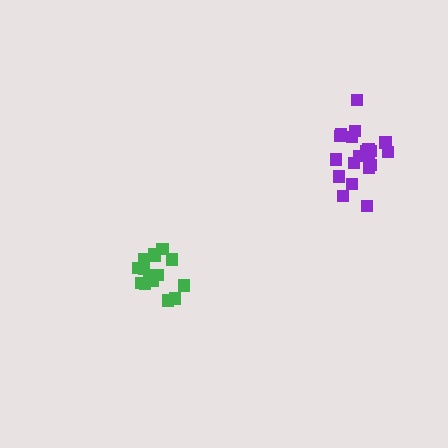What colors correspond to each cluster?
The clusters are colored: green, purple.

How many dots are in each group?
Group 1: 16 dots, Group 2: 20 dots (36 total).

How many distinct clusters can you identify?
There are 2 distinct clusters.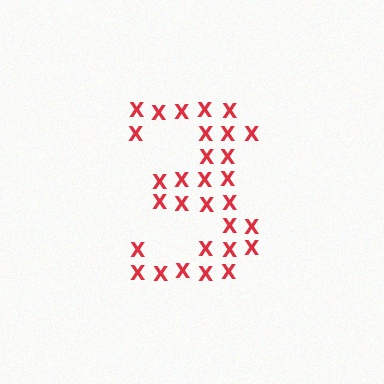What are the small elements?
The small elements are letter X's.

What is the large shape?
The large shape is the digit 3.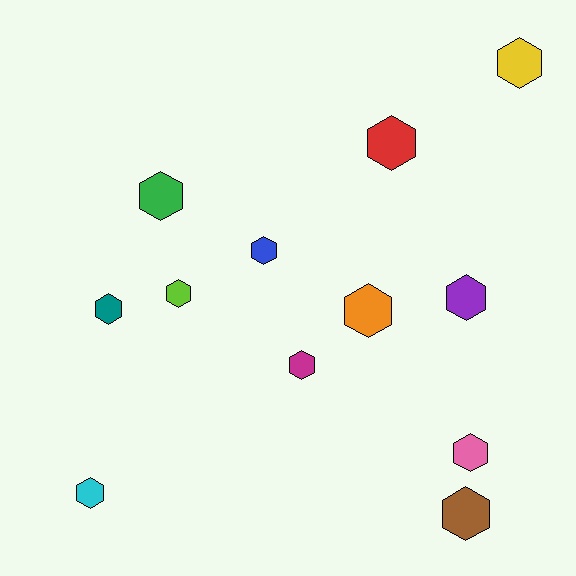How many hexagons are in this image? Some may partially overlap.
There are 12 hexagons.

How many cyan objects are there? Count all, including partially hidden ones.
There is 1 cyan object.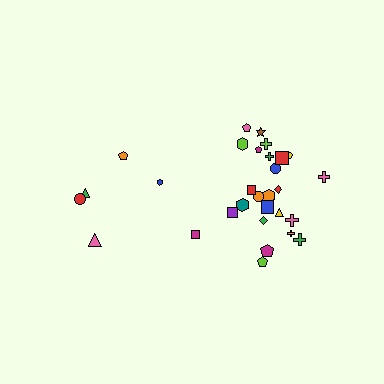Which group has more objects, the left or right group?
The right group.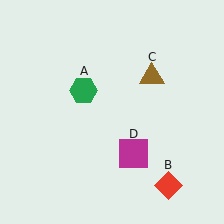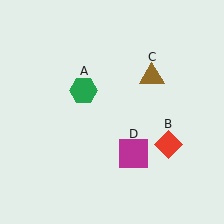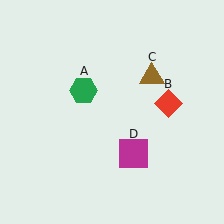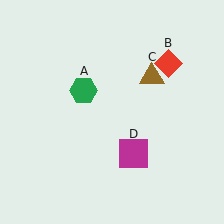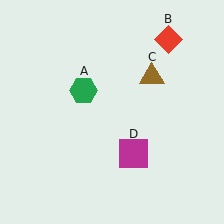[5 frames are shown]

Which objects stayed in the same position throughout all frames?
Green hexagon (object A) and brown triangle (object C) and magenta square (object D) remained stationary.